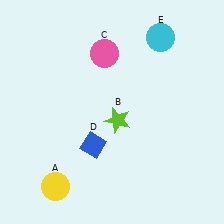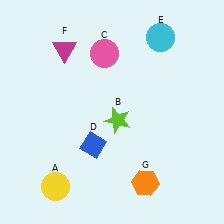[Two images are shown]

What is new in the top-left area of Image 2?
A magenta triangle (F) was added in the top-left area of Image 2.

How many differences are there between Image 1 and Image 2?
There are 2 differences between the two images.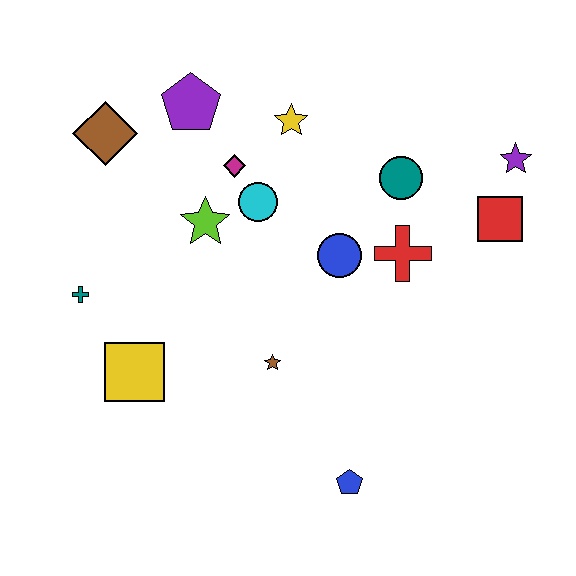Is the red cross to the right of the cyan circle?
Yes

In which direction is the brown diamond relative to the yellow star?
The brown diamond is to the left of the yellow star.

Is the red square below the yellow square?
No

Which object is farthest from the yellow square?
The purple star is farthest from the yellow square.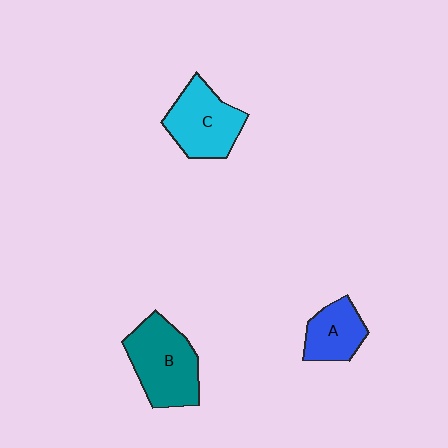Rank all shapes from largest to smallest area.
From largest to smallest: B (teal), C (cyan), A (blue).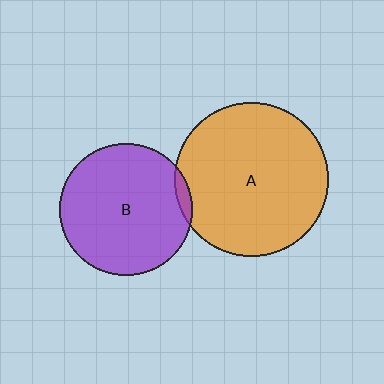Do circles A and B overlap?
Yes.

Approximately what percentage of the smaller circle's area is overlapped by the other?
Approximately 5%.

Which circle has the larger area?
Circle A (orange).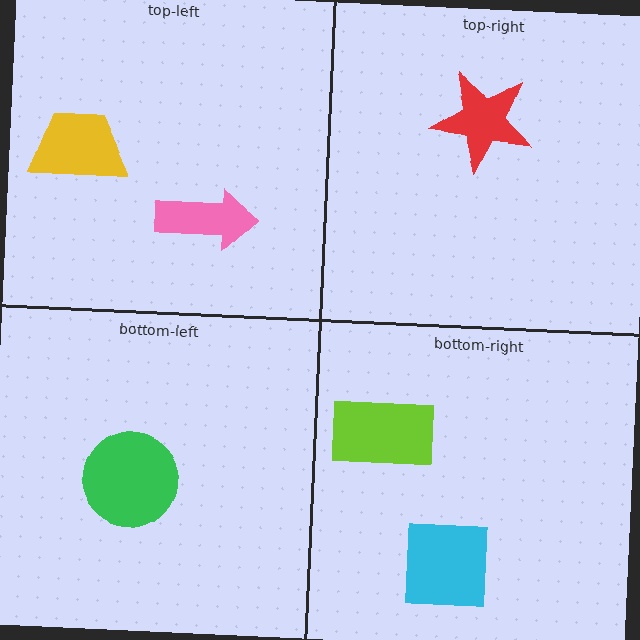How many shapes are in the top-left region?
2.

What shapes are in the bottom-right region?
The lime rectangle, the cyan square.